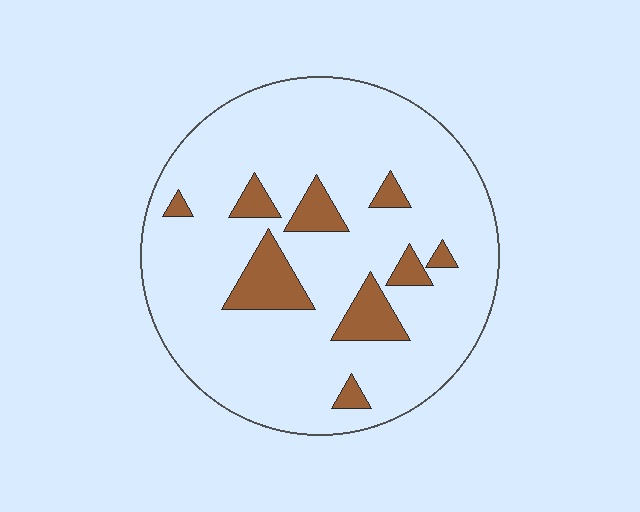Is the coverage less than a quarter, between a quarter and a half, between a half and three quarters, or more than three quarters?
Less than a quarter.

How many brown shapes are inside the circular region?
9.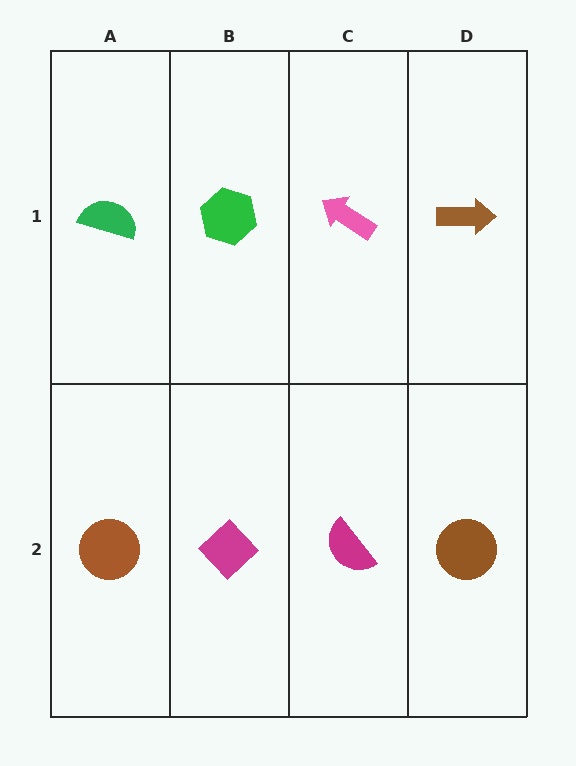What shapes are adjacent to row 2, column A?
A green semicircle (row 1, column A), a magenta diamond (row 2, column B).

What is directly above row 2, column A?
A green semicircle.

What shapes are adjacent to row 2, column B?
A green hexagon (row 1, column B), a brown circle (row 2, column A), a magenta semicircle (row 2, column C).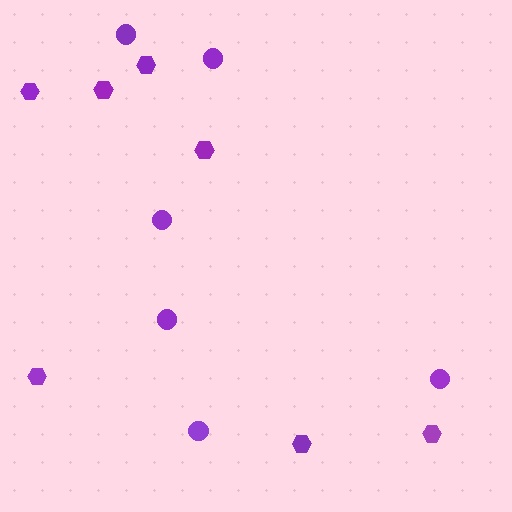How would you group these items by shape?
There are 2 groups: one group of circles (6) and one group of hexagons (7).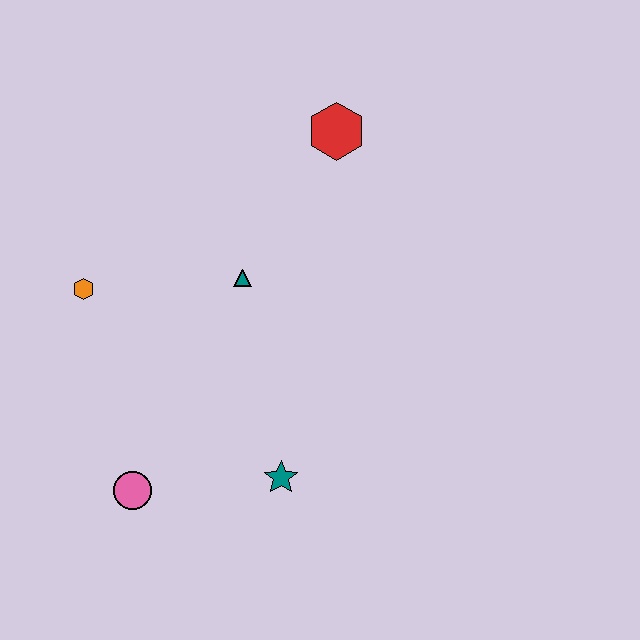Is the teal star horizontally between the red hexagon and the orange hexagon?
Yes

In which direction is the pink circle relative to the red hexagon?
The pink circle is below the red hexagon.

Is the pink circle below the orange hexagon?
Yes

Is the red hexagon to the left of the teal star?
No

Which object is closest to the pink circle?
The teal star is closest to the pink circle.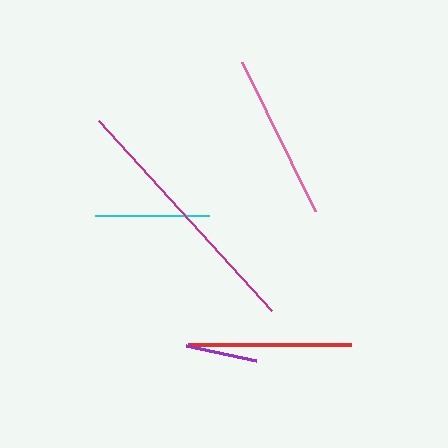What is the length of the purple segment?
The purple segment is approximately 72 pixels long.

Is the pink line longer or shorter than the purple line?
The pink line is longer than the purple line.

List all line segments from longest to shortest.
From longest to shortest: magenta, pink, red, cyan, purple.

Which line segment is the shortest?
The purple line is the shortest at approximately 72 pixels.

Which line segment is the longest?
The magenta line is the longest at approximately 257 pixels.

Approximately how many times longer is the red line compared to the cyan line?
The red line is approximately 1.4 times the length of the cyan line.